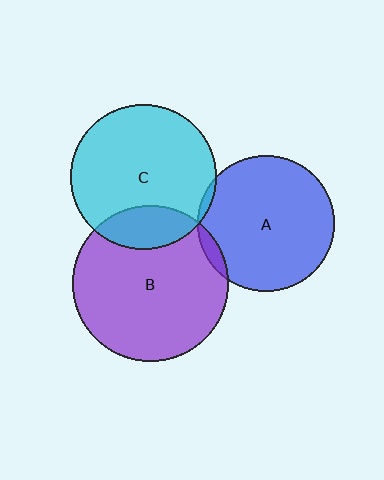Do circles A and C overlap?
Yes.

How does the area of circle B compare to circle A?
Approximately 1.3 times.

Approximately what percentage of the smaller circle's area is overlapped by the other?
Approximately 5%.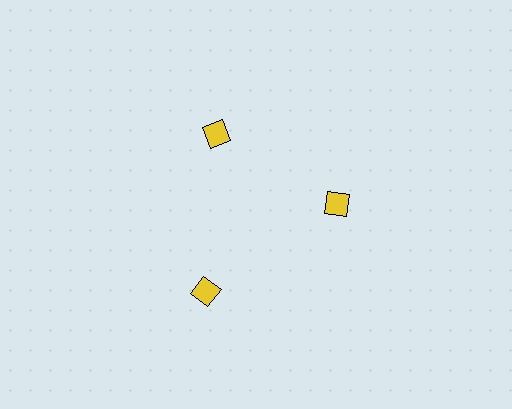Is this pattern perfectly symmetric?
No. The 3 yellow squares are arranged in a ring, but one element near the 7 o'clock position is pushed outward from the center, breaking the 3-fold rotational symmetry.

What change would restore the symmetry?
The symmetry would be restored by moving it inward, back onto the ring so that all 3 squares sit at equal angles and equal distance from the center.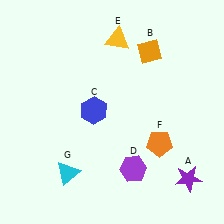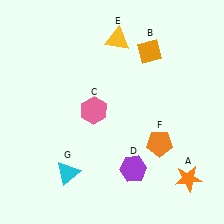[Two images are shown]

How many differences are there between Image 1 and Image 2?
There are 2 differences between the two images.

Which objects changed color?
A changed from purple to orange. C changed from blue to pink.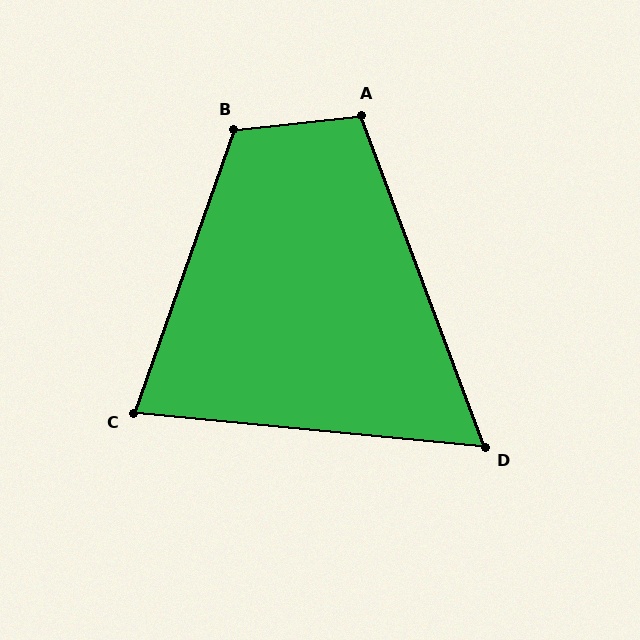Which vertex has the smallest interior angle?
D, at approximately 64 degrees.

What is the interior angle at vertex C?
Approximately 76 degrees (acute).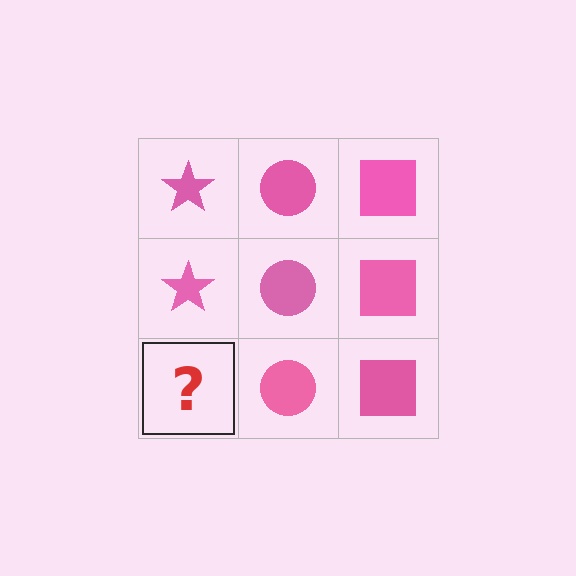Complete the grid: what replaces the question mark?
The question mark should be replaced with a pink star.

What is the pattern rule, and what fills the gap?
The rule is that each column has a consistent shape. The gap should be filled with a pink star.